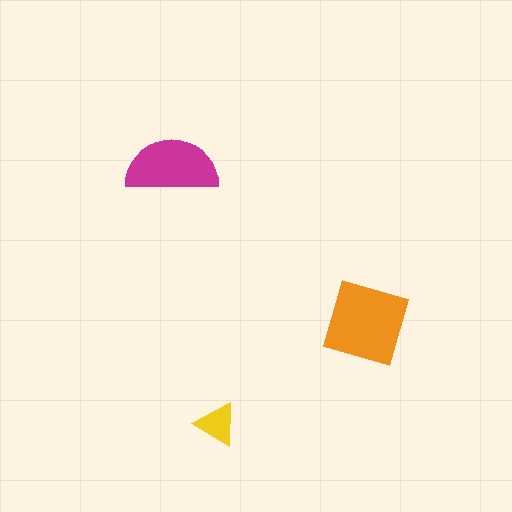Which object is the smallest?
The yellow triangle.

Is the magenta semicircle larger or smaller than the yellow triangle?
Larger.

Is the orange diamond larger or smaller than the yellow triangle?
Larger.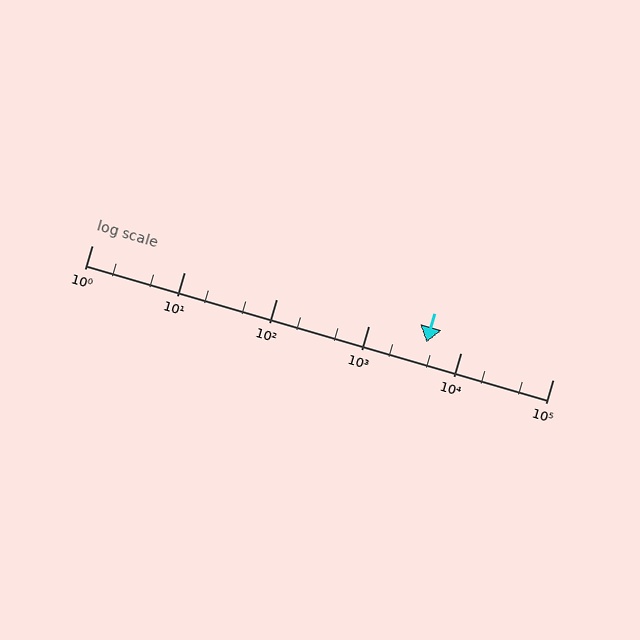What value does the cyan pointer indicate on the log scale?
The pointer indicates approximately 4300.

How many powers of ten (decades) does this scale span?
The scale spans 5 decades, from 1 to 100000.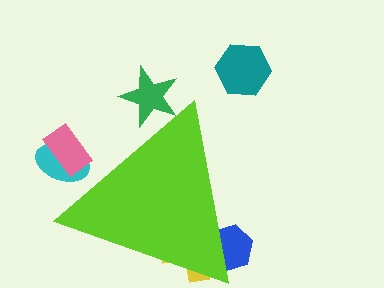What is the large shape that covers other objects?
A lime triangle.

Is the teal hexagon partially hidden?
No, the teal hexagon is fully visible.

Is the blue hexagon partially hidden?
Yes, the blue hexagon is partially hidden behind the lime triangle.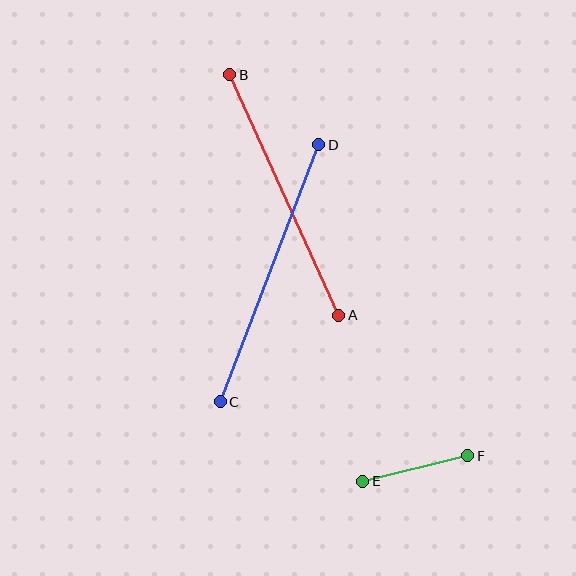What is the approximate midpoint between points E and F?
The midpoint is at approximately (415, 468) pixels.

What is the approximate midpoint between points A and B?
The midpoint is at approximately (284, 195) pixels.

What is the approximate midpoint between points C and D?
The midpoint is at approximately (270, 273) pixels.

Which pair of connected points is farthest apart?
Points C and D are farthest apart.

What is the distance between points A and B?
The distance is approximately 264 pixels.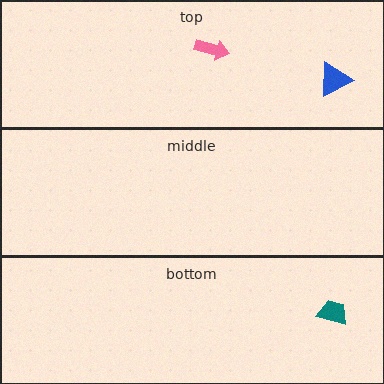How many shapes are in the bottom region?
1.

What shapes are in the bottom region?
The teal trapezoid.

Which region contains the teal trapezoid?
The bottom region.